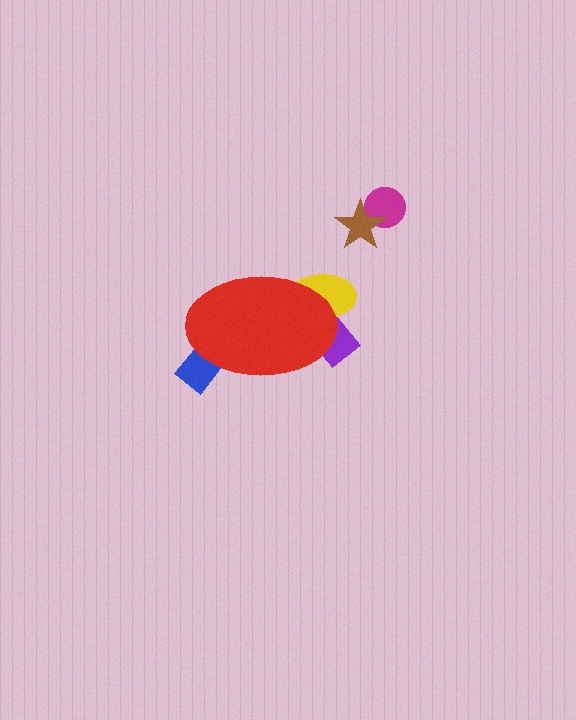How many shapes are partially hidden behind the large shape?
3 shapes are partially hidden.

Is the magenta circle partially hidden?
No, the magenta circle is fully visible.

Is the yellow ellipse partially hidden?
Yes, the yellow ellipse is partially hidden behind the red ellipse.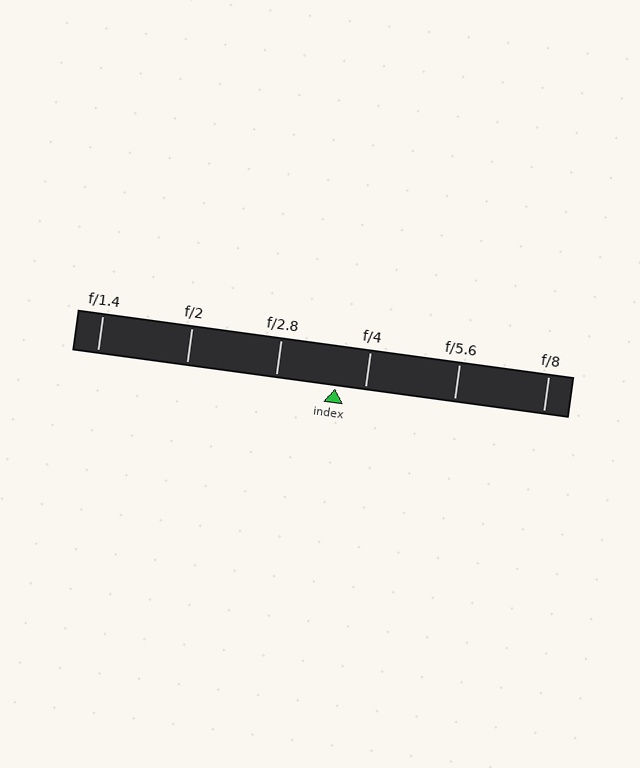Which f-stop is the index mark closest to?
The index mark is closest to f/4.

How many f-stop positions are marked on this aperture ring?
There are 6 f-stop positions marked.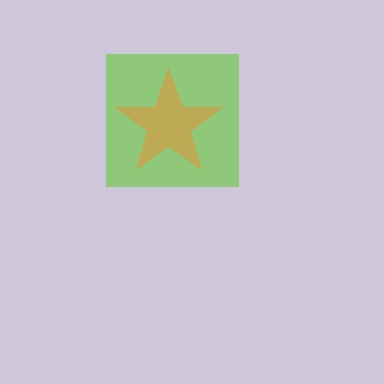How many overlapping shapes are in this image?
There are 2 overlapping shapes in the image.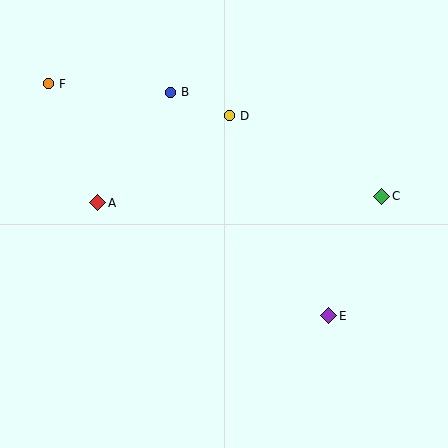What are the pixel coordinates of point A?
Point A is at (98, 203).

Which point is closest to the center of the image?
Point D at (230, 116) is closest to the center.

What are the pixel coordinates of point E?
Point E is at (329, 316).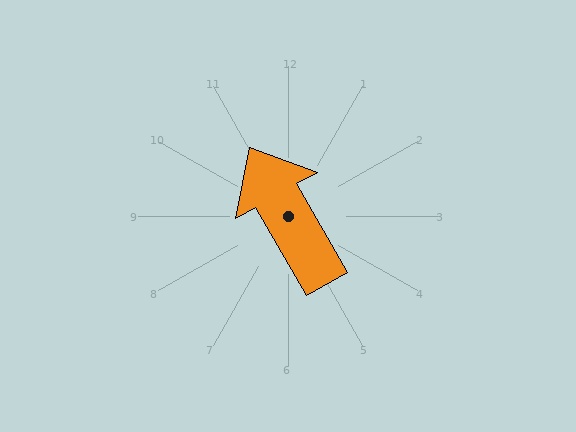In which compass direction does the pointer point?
Northwest.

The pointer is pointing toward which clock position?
Roughly 11 o'clock.